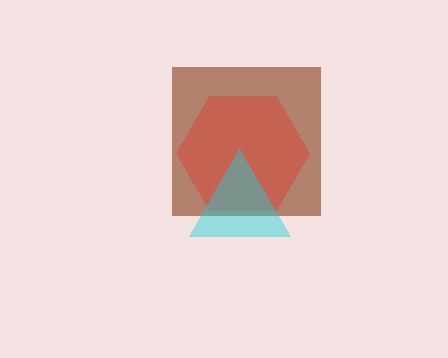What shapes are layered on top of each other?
The layered shapes are: a brown square, a red hexagon, a cyan triangle.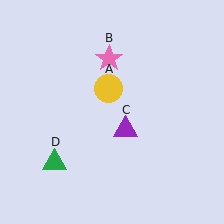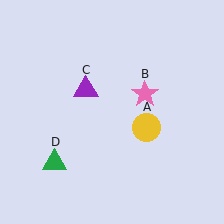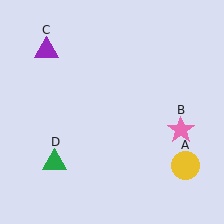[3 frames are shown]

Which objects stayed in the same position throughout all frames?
Green triangle (object D) remained stationary.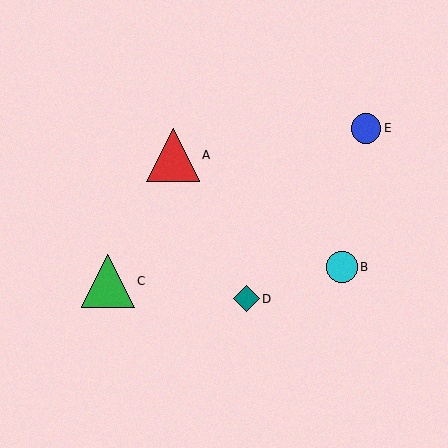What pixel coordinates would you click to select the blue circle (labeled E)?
Click at (366, 128) to select the blue circle E.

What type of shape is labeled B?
Shape B is a cyan circle.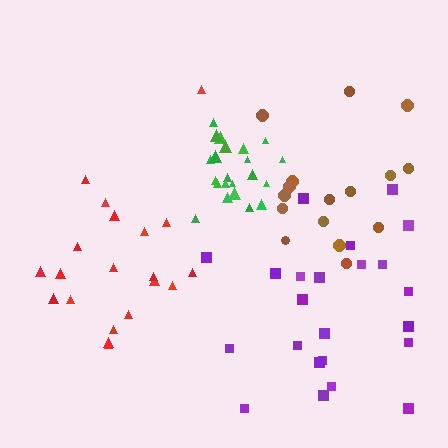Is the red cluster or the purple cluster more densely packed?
Purple.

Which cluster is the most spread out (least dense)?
Brown.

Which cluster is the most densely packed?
Green.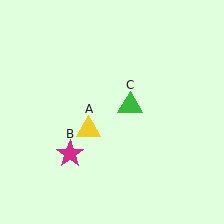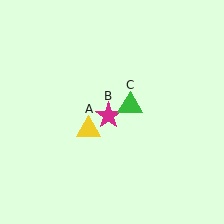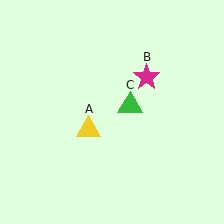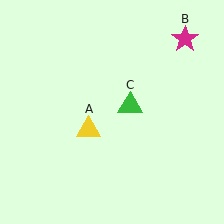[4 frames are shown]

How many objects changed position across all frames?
1 object changed position: magenta star (object B).